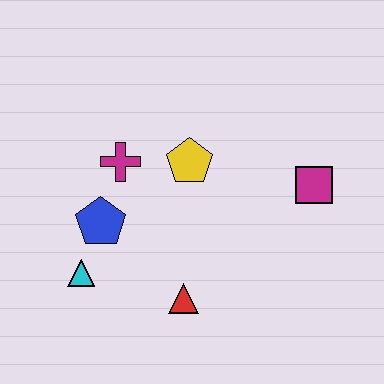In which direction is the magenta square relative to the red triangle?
The magenta square is to the right of the red triangle.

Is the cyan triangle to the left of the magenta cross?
Yes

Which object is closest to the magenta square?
The yellow pentagon is closest to the magenta square.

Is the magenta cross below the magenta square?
No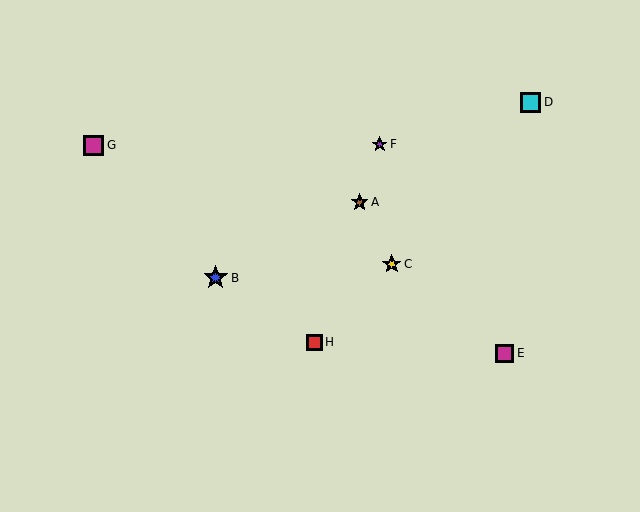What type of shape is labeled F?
Shape F is a purple star.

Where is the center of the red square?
The center of the red square is at (315, 342).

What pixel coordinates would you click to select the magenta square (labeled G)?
Click at (94, 145) to select the magenta square G.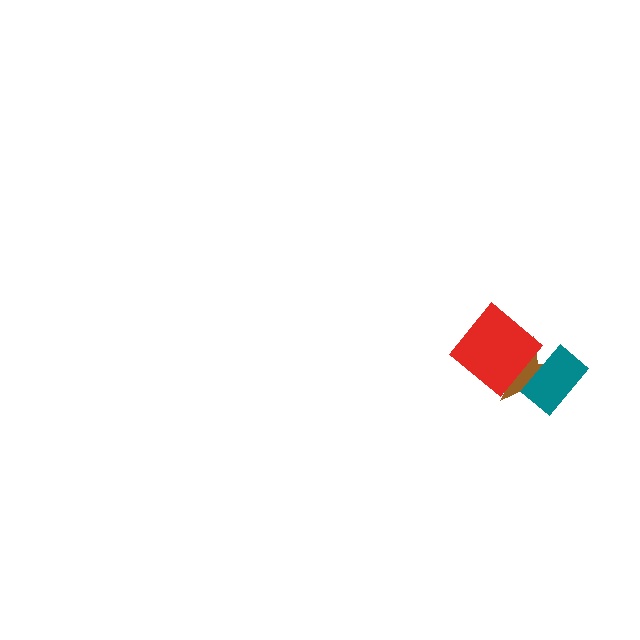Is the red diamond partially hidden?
No, no other shape covers it.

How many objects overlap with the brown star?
2 objects overlap with the brown star.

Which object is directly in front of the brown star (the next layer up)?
The red diamond is directly in front of the brown star.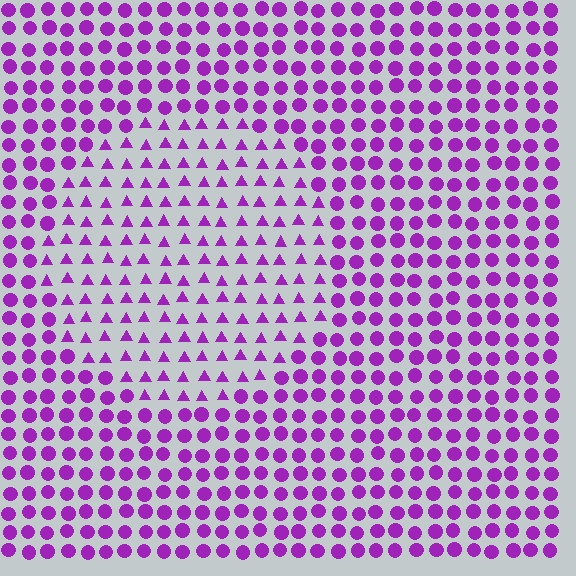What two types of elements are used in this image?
The image uses triangles inside the circle region and circles outside it.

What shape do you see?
I see a circle.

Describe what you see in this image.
The image is filled with small purple elements arranged in a uniform grid. A circle-shaped region contains triangles, while the surrounding area contains circles. The boundary is defined purely by the change in element shape.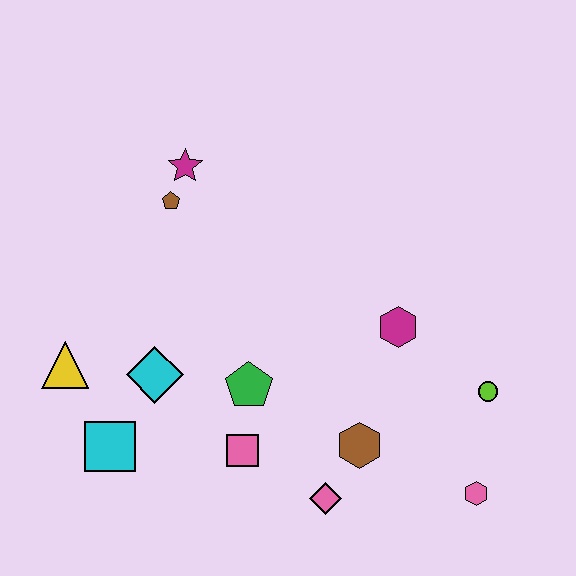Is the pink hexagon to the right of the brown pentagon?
Yes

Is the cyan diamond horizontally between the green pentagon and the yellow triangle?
Yes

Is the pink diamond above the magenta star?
No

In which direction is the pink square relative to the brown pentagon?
The pink square is below the brown pentagon.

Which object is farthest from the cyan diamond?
The pink hexagon is farthest from the cyan diamond.